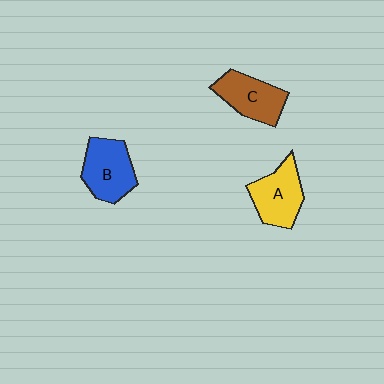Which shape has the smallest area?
Shape C (brown).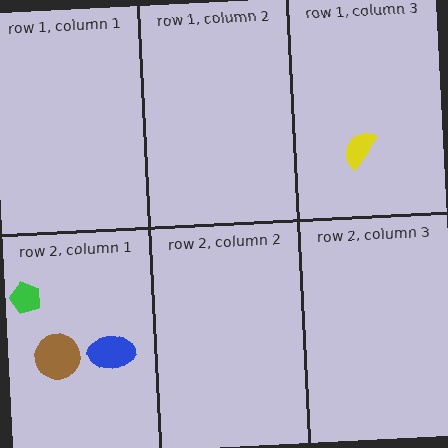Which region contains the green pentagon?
The row 2, column 1 region.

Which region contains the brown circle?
The row 2, column 1 region.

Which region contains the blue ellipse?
The row 2, column 1 region.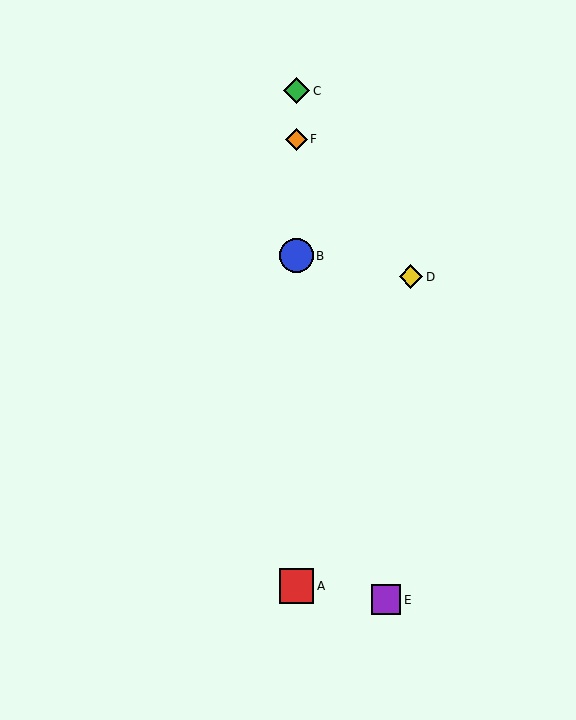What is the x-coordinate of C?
Object C is at x≈296.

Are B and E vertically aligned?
No, B is at x≈296 and E is at x≈386.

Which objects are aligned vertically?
Objects A, B, C, F are aligned vertically.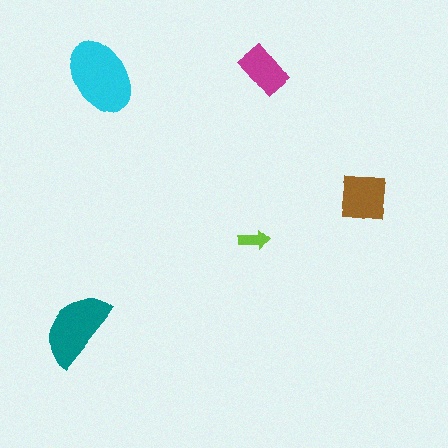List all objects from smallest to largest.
The lime arrow, the magenta rectangle, the brown square, the teal semicircle, the cyan ellipse.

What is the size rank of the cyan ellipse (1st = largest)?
1st.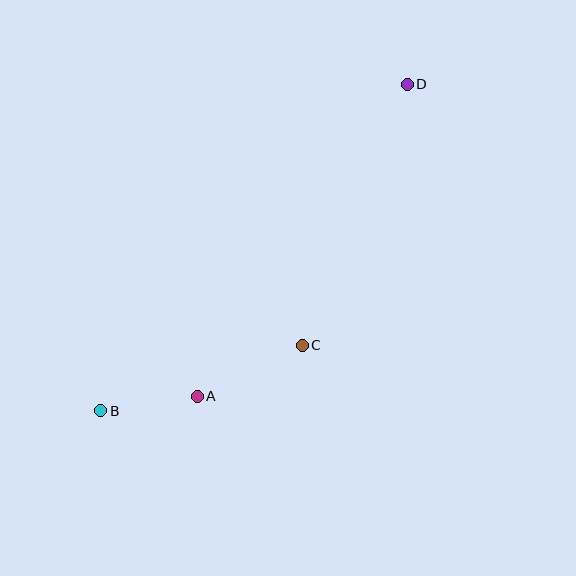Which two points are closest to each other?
Points A and B are closest to each other.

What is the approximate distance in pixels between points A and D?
The distance between A and D is approximately 376 pixels.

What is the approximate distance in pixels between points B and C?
The distance between B and C is approximately 212 pixels.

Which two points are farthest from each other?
Points B and D are farthest from each other.